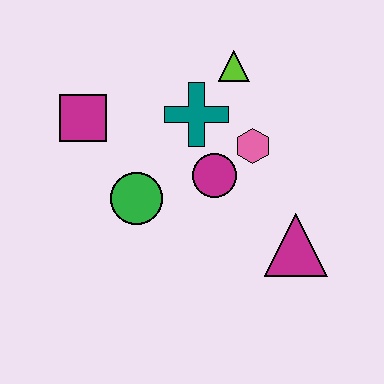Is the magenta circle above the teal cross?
No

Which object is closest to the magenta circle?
The pink hexagon is closest to the magenta circle.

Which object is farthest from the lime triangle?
The magenta triangle is farthest from the lime triangle.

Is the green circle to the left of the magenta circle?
Yes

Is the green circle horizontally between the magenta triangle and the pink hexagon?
No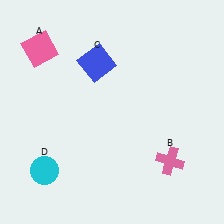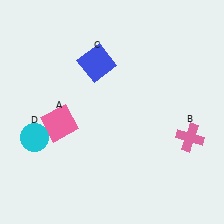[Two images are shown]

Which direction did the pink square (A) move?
The pink square (A) moved down.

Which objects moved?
The objects that moved are: the pink square (A), the pink cross (B), the cyan circle (D).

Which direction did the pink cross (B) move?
The pink cross (B) moved up.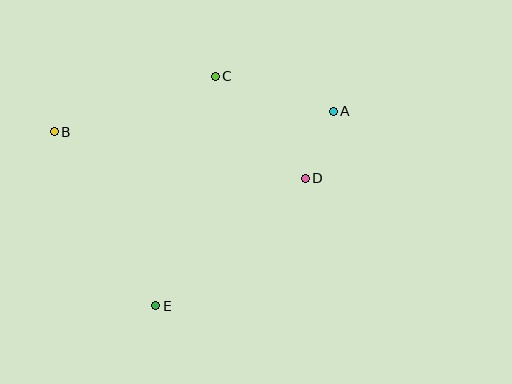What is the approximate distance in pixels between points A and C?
The distance between A and C is approximately 123 pixels.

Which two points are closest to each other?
Points A and D are closest to each other.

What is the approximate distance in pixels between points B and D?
The distance between B and D is approximately 255 pixels.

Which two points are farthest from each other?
Points A and B are farthest from each other.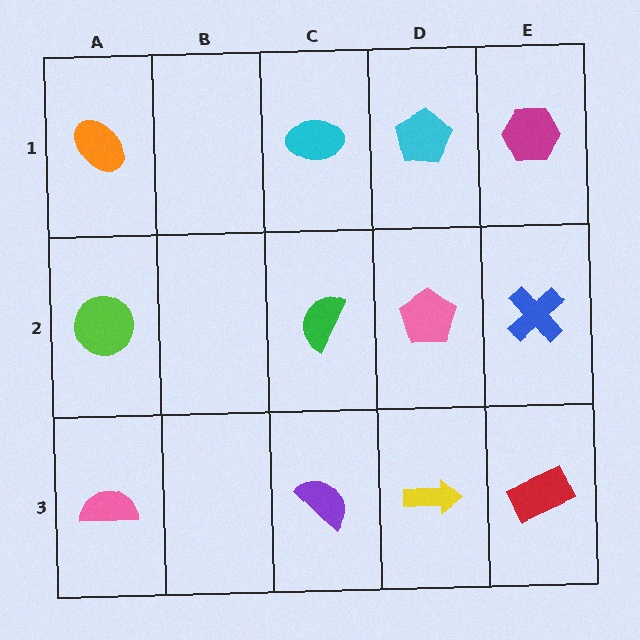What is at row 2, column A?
A lime circle.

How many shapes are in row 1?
4 shapes.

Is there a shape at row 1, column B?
No, that cell is empty.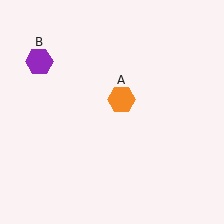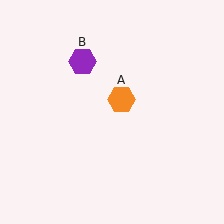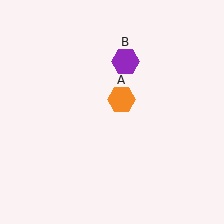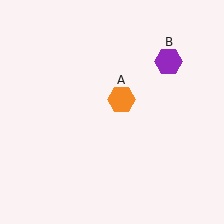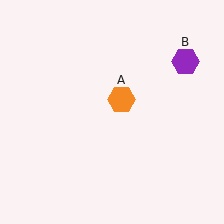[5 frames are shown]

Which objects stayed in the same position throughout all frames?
Orange hexagon (object A) remained stationary.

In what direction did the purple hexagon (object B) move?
The purple hexagon (object B) moved right.